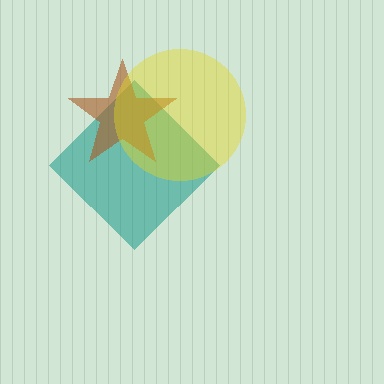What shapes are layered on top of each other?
The layered shapes are: a teal diamond, a brown star, a yellow circle.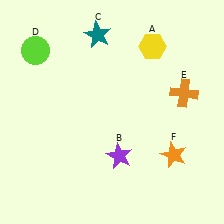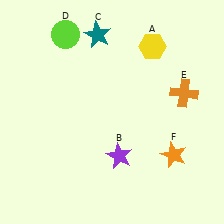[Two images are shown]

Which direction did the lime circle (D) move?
The lime circle (D) moved right.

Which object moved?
The lime circle (D) moved right.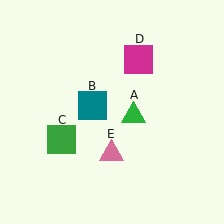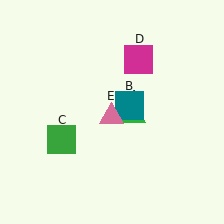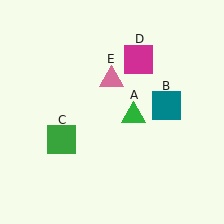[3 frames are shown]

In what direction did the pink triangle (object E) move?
The pink triangle (object E) moved up.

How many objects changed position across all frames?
2 objects changed position: teal square (object B), pink triangle (object E).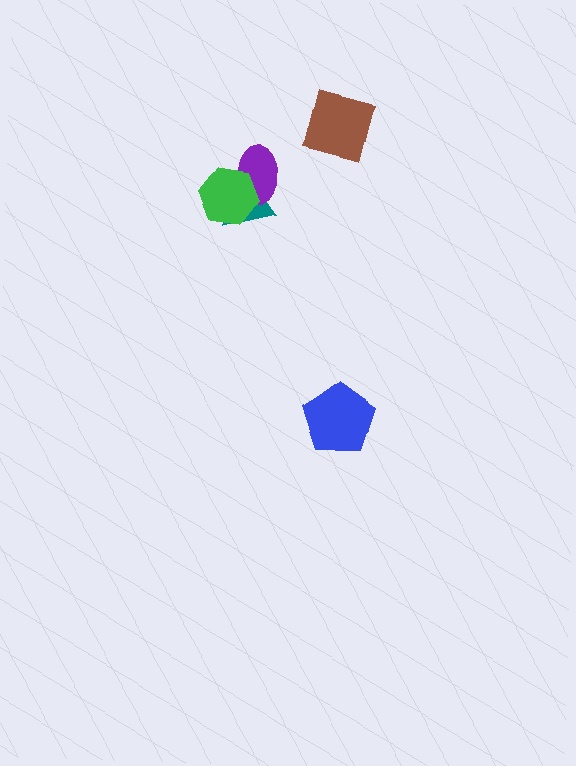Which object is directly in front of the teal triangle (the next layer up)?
The purple ellipse is directly in front of the teal triangle.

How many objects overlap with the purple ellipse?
2 objects overlap with the purple ellipse.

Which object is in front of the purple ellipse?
The green hexagon is in front of the purple ellipse.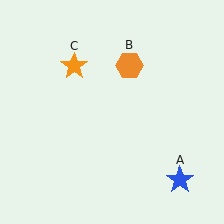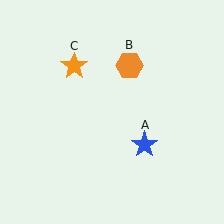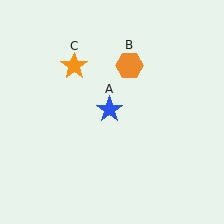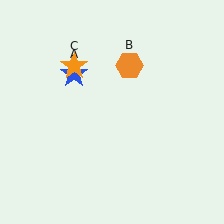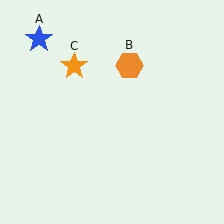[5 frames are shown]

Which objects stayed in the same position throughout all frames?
Orange hexagon (object B) and orange star (object C) remained stationary.